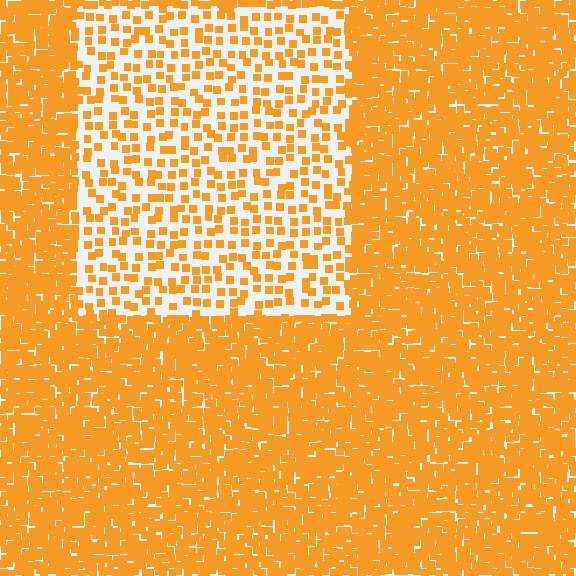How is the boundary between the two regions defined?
The boundary is defined by a change in element density (approximately 2.9x ratio). All elements are the same color, size, and shape.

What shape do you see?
I see a rectangle.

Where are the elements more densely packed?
The elements are more densely packed outside the rectangle boundary.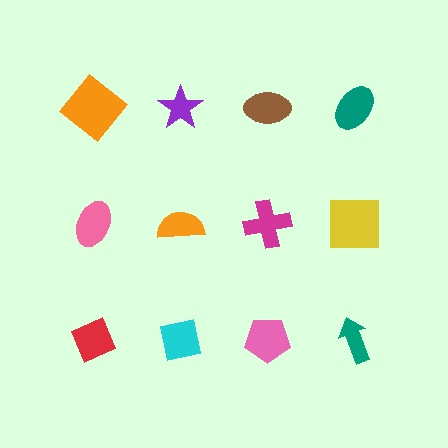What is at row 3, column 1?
A red diamond.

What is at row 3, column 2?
A cyan square.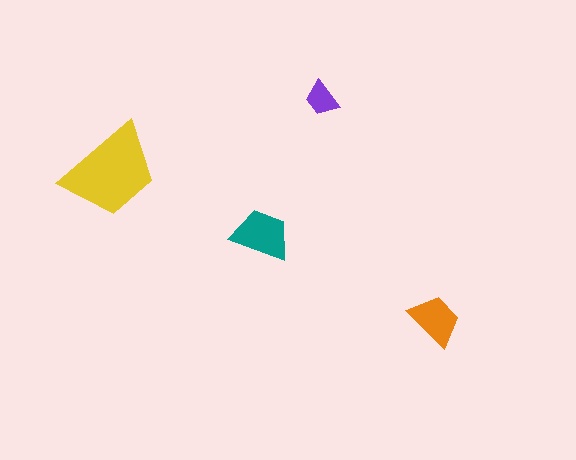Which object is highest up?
The purple trapezoid is topmost.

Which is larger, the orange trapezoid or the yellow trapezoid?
The yellow one.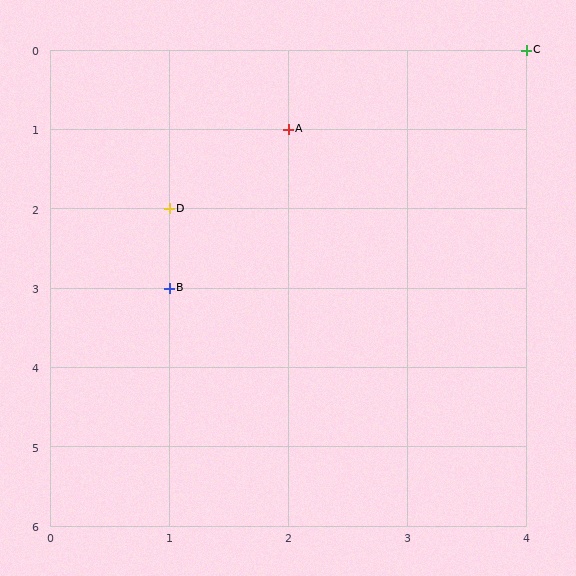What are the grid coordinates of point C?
Point C is at grid coordinates (4, 0).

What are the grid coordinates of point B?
Point B is at grid coordinates (1, 3).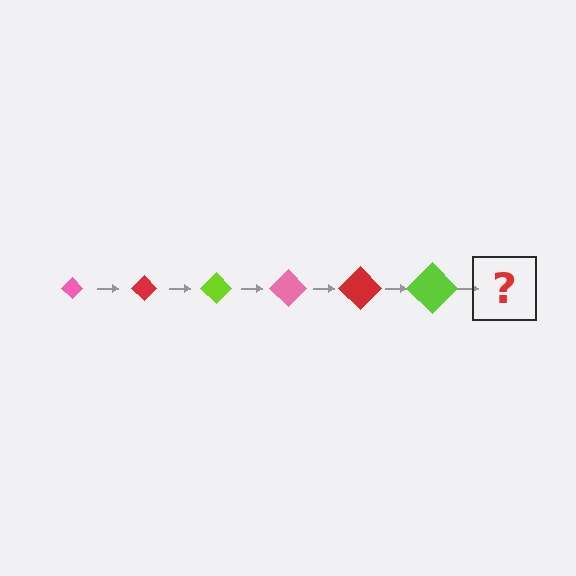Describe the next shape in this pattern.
It should be a pink diamond, larger than the previous one.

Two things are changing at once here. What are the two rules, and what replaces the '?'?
The two rules are that the diamond grows larger each step and the color cycles through pink, red, and lime. The '?' should be a pink diamond, larger than the previous one.